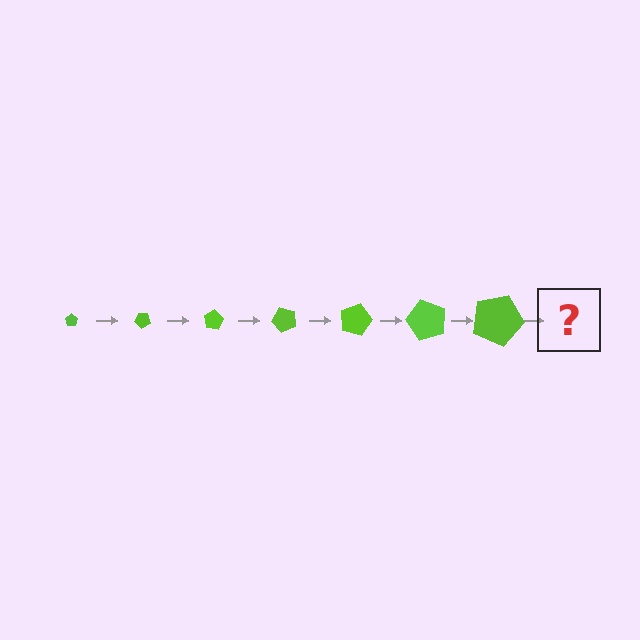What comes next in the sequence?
The next element should be a pentagon, larger than the previous one and rotated 280 degrees from the start.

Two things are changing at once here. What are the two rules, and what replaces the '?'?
The two rules are that the pentagon grows larger each step and it rotates 40 degrees each step. The '?' should be a pentagon, larger than the previous one and rotated 280 degrees from the start.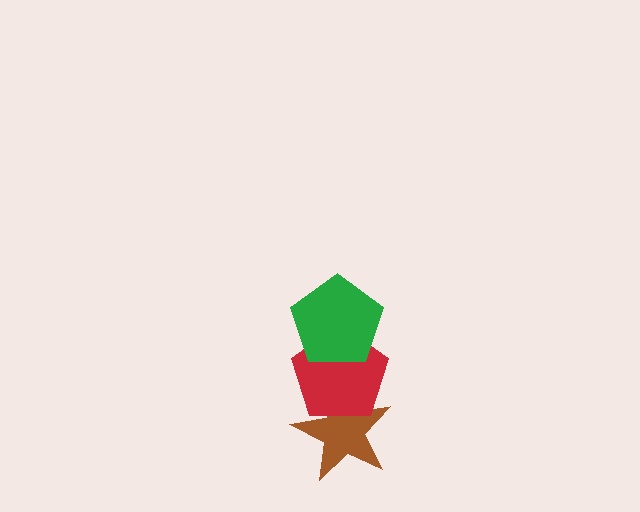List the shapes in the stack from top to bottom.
From top to bottom: the green pentagon, the red pentagon, the brown star.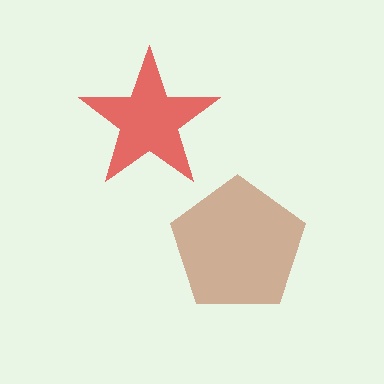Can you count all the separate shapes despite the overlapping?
Yes, there are 2 separate shapes.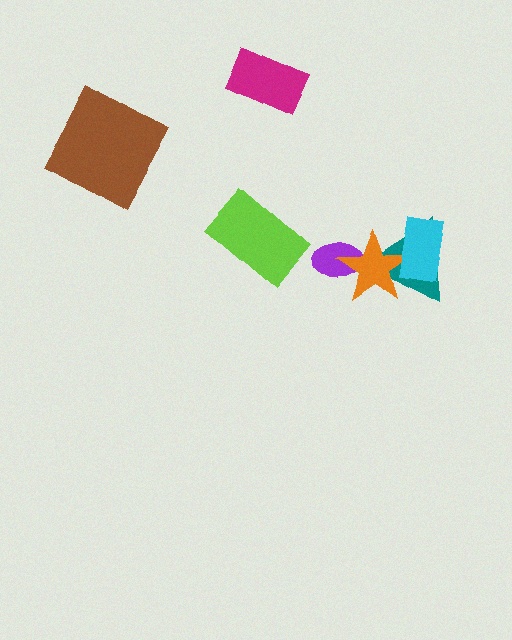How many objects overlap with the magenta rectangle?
0 objects overlap with the magenta rectangle.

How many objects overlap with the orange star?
3 objects overlap with the orange star.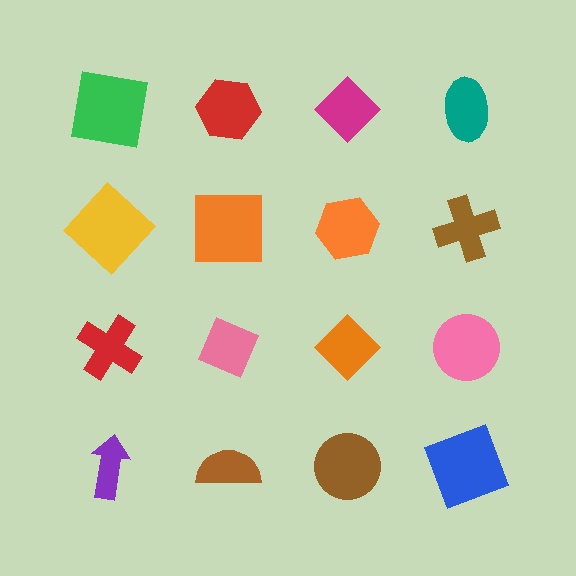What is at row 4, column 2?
A brown semicircle.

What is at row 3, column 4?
A pink circle.